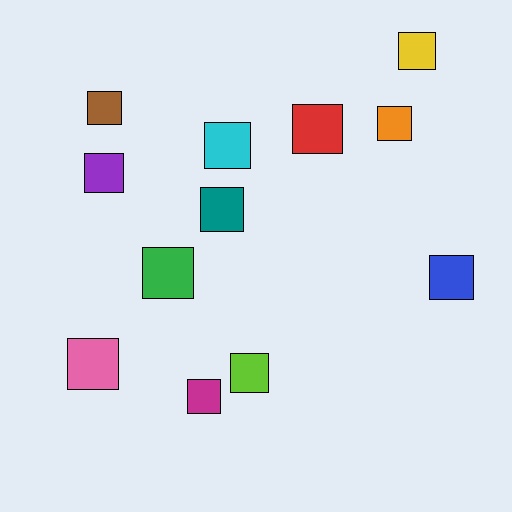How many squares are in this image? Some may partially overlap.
There are 12 squares.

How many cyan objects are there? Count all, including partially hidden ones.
There is 1 cyan object.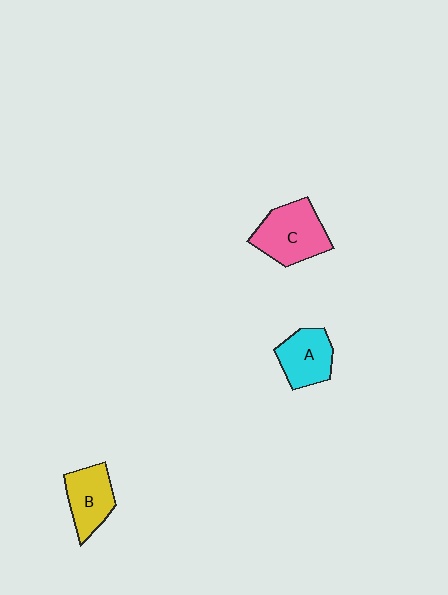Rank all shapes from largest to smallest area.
From largest to smallest: C (pink), B (yellow), A (cyan).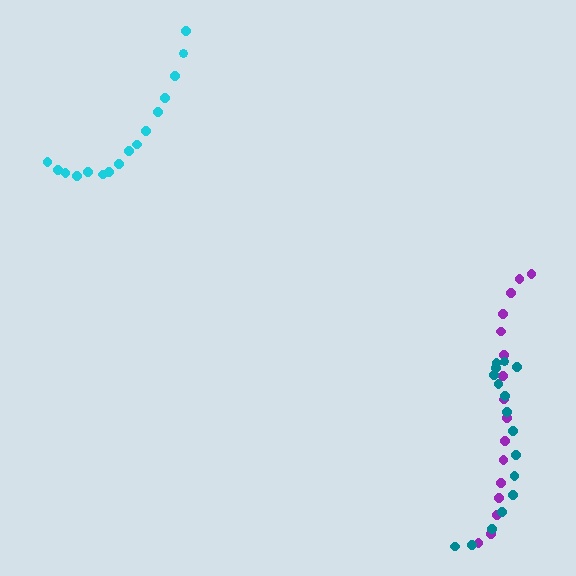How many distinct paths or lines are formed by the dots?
There are 3 distinct paths.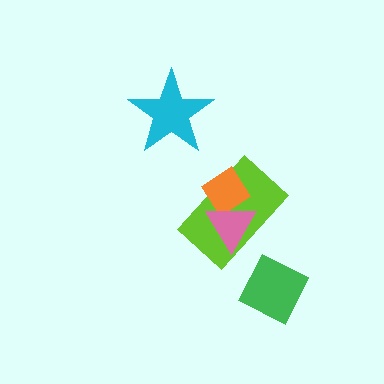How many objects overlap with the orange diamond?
2 objects overlap with the orange diamond.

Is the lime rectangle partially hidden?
Yes, it is partially covered by another shape.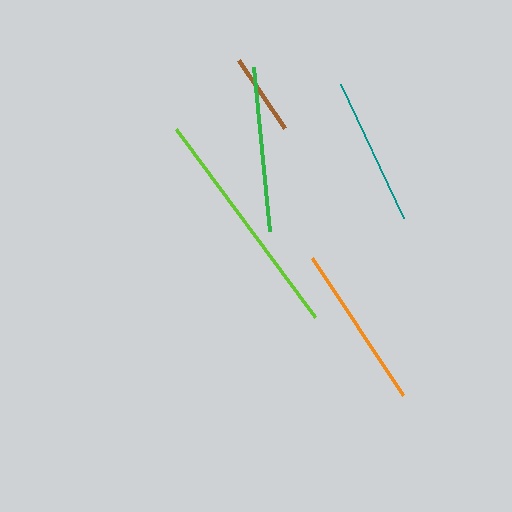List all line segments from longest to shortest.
From longest to shortest: lime, green, orange, teal, brown.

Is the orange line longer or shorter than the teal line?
The orange line is longer than the teal line.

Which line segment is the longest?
The lime line is the longest at approximately 234 pixels.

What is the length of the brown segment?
The brown segment is approximately 82 pixels long.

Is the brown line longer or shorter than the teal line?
The teal line is longer than the brown line.